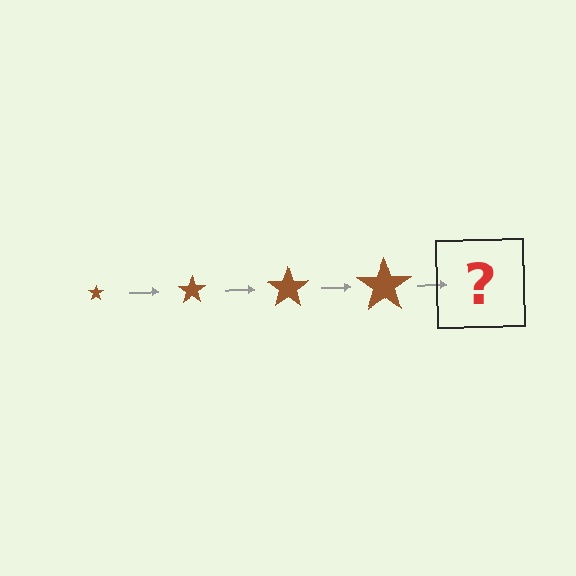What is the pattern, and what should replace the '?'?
The pattern is that the star gets progressively larger each step. The '?' should be a brown star, larger than the previous one.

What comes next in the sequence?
The next element should be a brown star, larger than the previous one.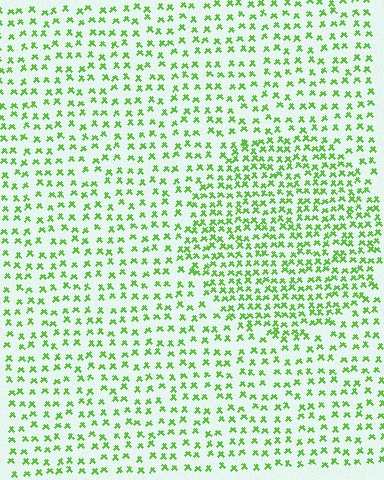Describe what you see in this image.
The image contains small lime elements arranged at two different densities. A circle-shaped region is visible where the elements are more densely packed than the surrounding area.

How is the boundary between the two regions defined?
The boundary is defined by a change in element density (approximately 1.8x ratio). All elements are the same color, size, and shape.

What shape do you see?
I see a circle.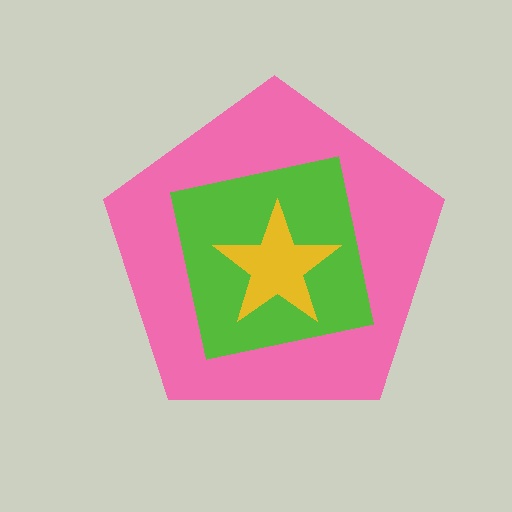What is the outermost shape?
The pink pentagon.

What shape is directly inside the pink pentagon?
The lime square.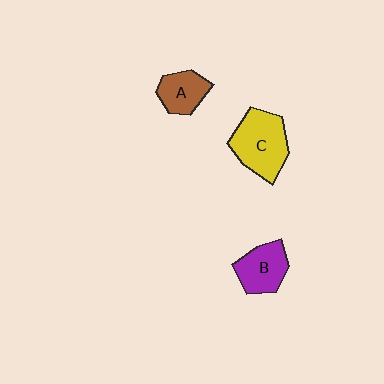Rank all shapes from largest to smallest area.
From largest to smallest: C (yellow), B (purple), A (brown).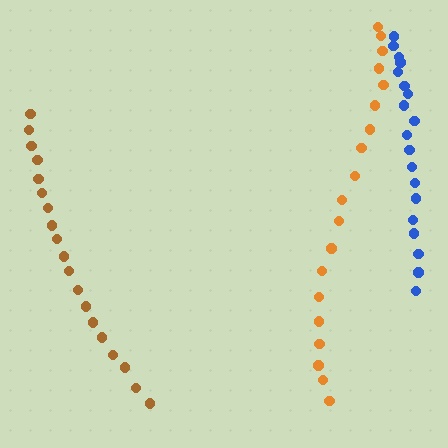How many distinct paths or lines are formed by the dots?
There are 3 distinct paths.